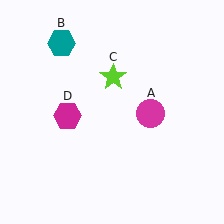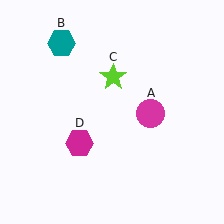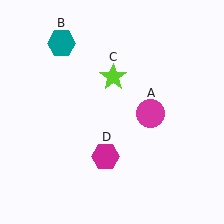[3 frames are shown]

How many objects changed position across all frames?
1 object changed position: magenta hexagon (object D).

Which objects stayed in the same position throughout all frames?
Magenta circle (object A) and teal hexagon (object B) and lime star (object C) remained stationary.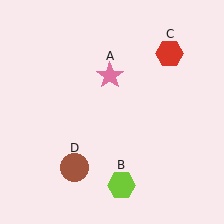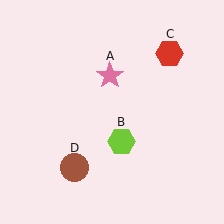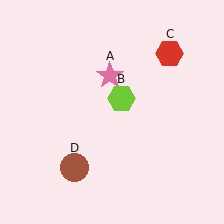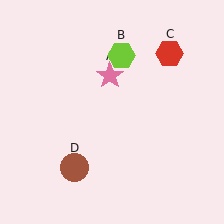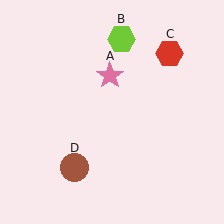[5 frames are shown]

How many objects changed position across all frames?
1 object changed position: lime hexagon (object B).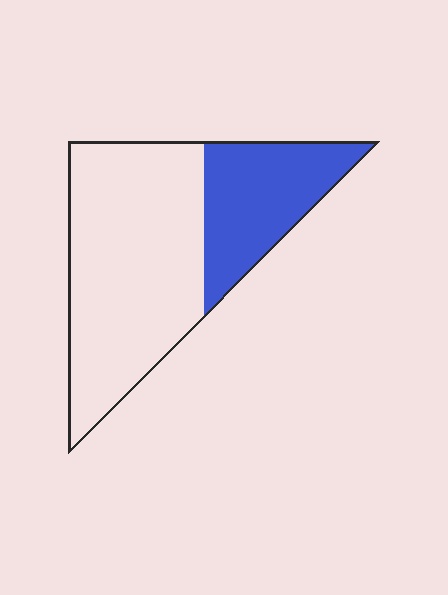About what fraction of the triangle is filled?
About one third (1/3).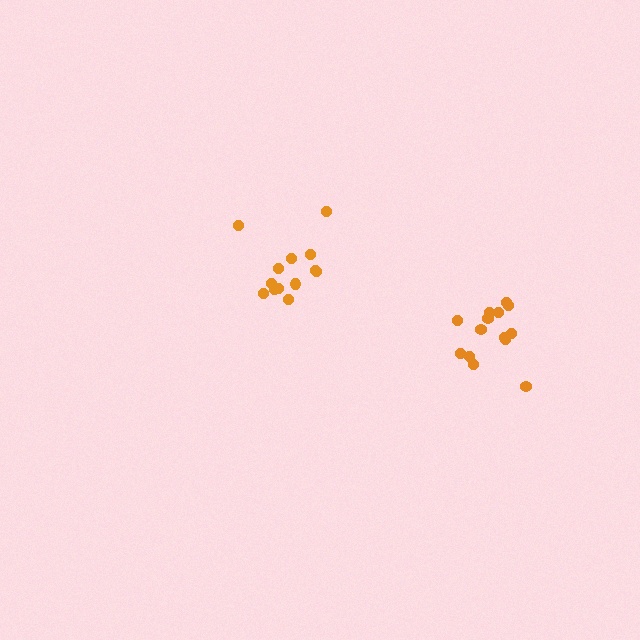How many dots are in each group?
Group 1: 13 dots, Group 2: 14 dots (27 total).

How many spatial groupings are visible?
There are 2 spatial groupings.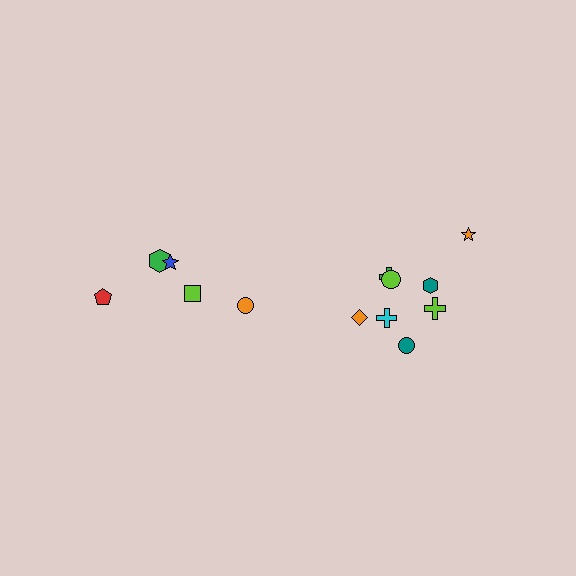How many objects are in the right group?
There are 8 objects.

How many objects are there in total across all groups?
There are 13 objects.